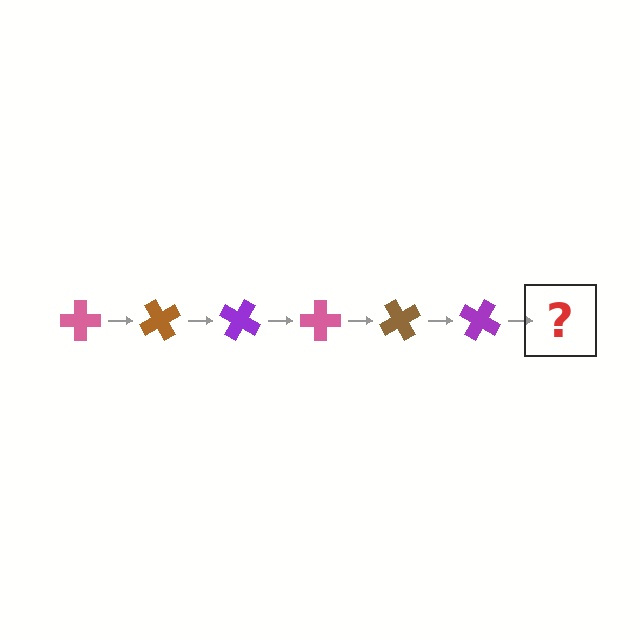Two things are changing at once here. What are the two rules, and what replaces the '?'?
The two rules are that it rotates 60 degrees each step and the color cycles through pink, brown, and purple. The '?' should be a pink cross, rotated 360 degrees from the start.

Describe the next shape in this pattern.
It should be a pink cross, rotated 360 degrees from the start.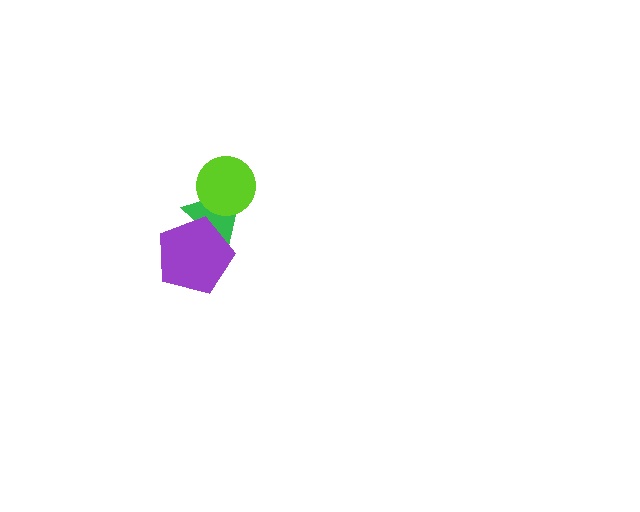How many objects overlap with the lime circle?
1 object overlaps with the lime circle.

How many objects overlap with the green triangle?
2 objects overlap with the green triangle.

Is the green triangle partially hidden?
Yes, it is partially covered by another shape.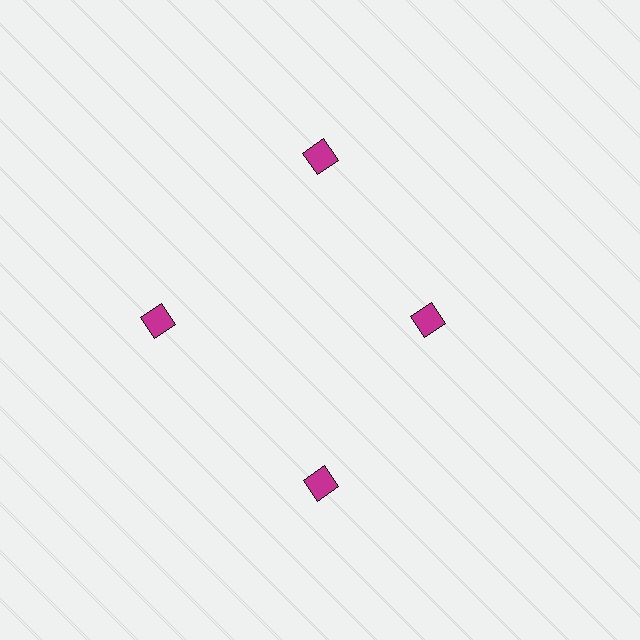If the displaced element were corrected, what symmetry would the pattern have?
It would have 4-fold rotational symmetry — the pattern would map onto itself every 90 degrees.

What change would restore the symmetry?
The symmetry would be restored by moving it outward, back onto the ring so that all 4 diamonds sit at equal angles and equal distance from the center.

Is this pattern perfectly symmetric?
No. The 4 magenta diamonds are arranged in a ring, but one element near the 3 o'clock position is pulled inward toward the center, breaking the 4-fold rotational symmetry.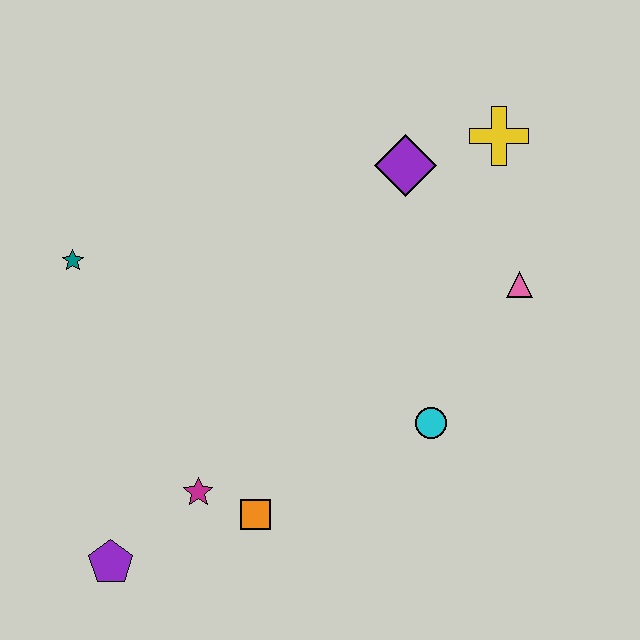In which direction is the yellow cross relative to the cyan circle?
The yellow cross is above the cyan circle.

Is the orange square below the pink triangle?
Yes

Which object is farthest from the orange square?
The yellow cross is farthest from the orange square.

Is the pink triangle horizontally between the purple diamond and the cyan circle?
No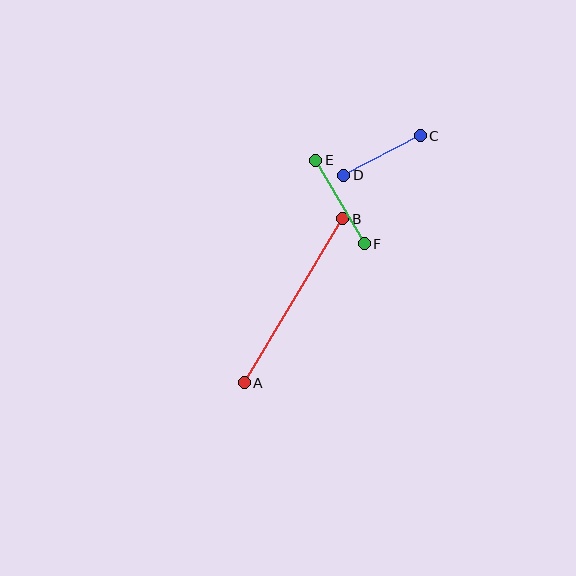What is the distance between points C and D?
The distance is approximately 86 pixels.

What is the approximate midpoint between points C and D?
The midpoint is at approximately (382, 155) pixels.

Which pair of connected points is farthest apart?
Points A and B are farthest apart.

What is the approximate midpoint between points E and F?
The midpoint is at approximately (340, 202) pixels.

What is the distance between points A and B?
The distance is approximately 191 pixels.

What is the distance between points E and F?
The distance is approximately 97 pixels.